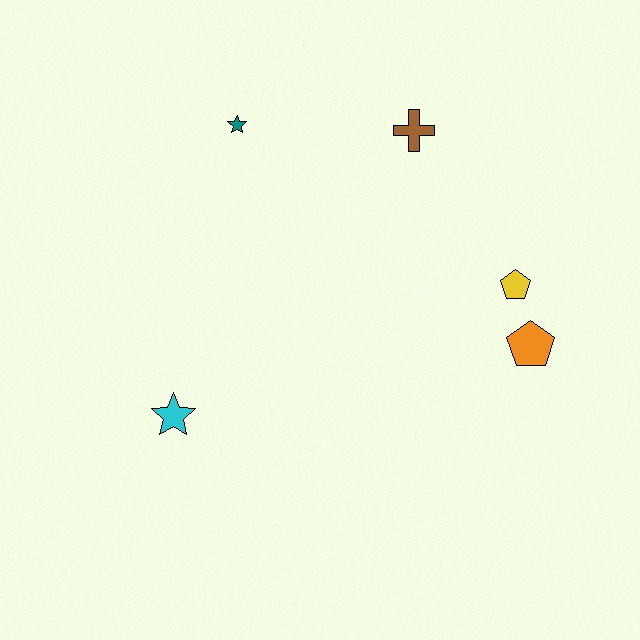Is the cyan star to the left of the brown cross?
Yes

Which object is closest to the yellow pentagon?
The orange pentagon is closest to the yellow pentagon.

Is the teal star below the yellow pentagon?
No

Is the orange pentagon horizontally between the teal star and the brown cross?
No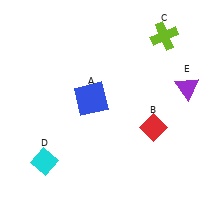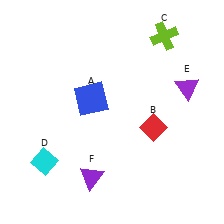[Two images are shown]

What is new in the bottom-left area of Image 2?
A purple triangle (F) was added in the bottom-left area of Image 2.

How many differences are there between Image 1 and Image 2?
There is 1 difference between the two images.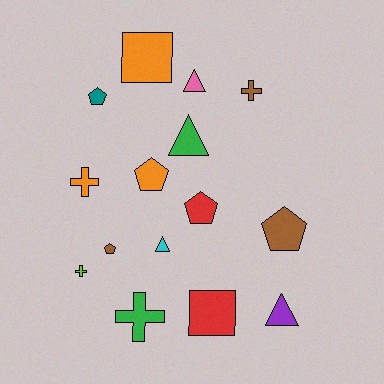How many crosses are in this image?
There are 4 crosses.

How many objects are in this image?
There are 15 objects.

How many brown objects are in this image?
There are 3 brown objects.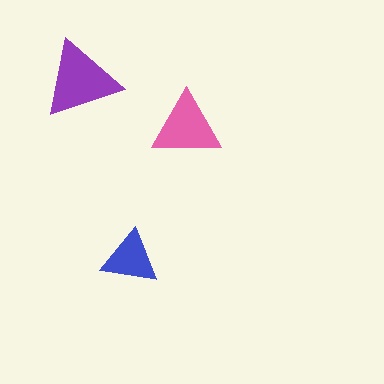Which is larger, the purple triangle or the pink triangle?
The purple one.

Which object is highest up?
The purple triangle is topmost.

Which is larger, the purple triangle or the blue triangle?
The purple one.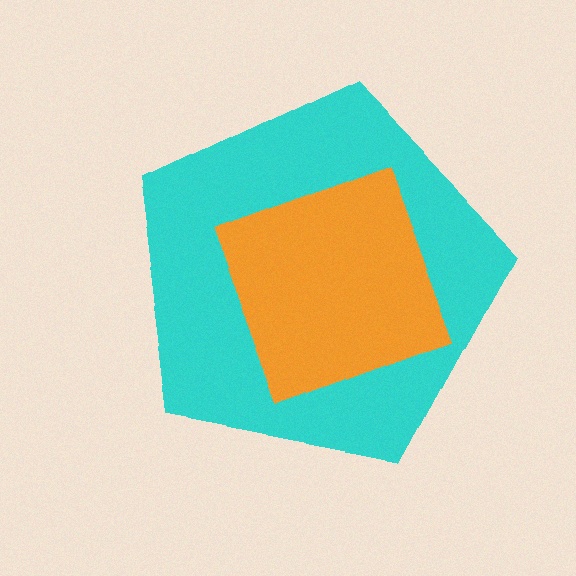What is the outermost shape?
The cyan pentagon.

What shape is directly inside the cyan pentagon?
The orange square.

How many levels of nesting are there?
2.